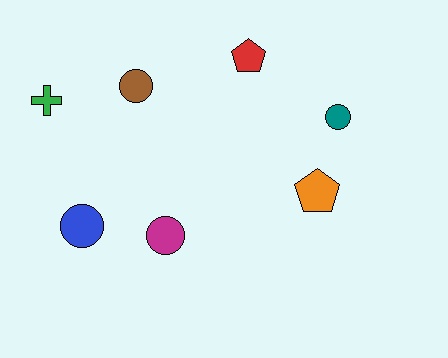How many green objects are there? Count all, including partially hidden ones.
There is 1 green object.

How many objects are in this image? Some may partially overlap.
There are 7 objects.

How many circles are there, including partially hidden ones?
There are 4 circles.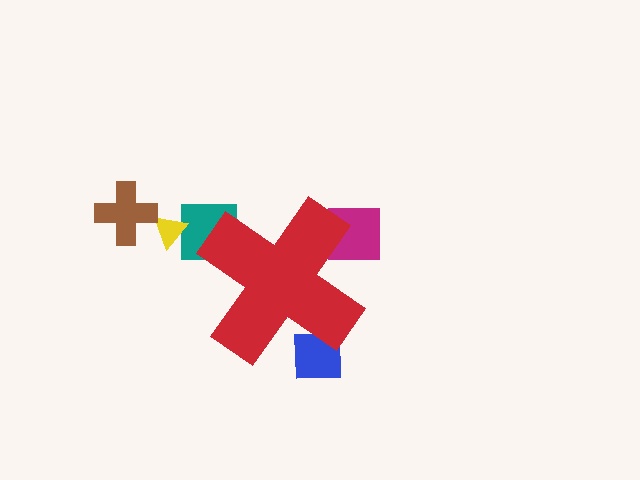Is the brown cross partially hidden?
No, the brown cross is fully visible.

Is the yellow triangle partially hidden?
No, the yellow triangle is fully visible.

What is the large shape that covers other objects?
A red cross.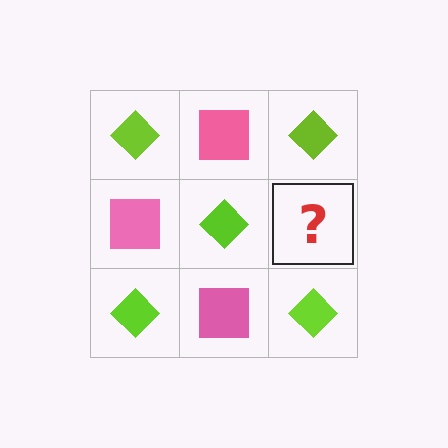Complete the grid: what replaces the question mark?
The question mark should be replaced with a pink square.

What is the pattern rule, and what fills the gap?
The rule is that it alternates lime diamond and pink square in a checkerboard pattern. The gap should be filled with a pink square.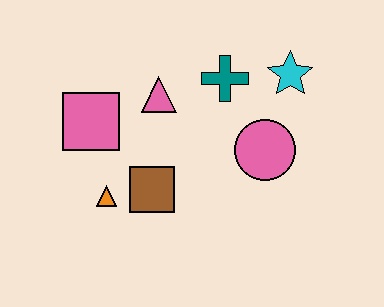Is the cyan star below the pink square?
No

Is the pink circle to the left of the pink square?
No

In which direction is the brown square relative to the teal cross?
The brown square is below the teal cross.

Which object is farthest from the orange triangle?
The cyan star is farthest from the orange triangle.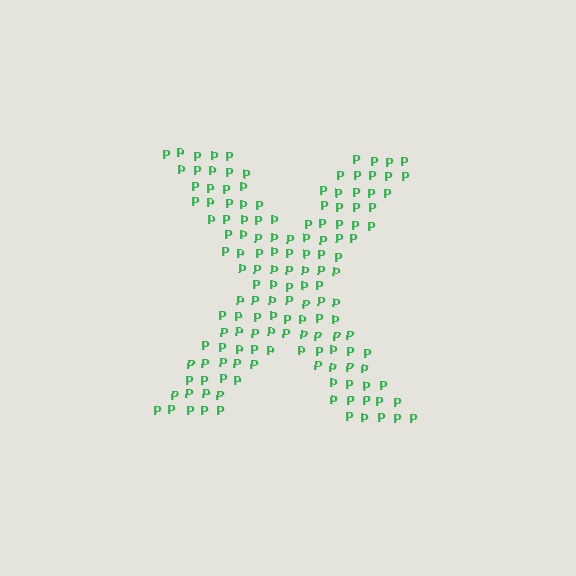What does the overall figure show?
The overall figure shows the letter X.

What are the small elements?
The small elements are letter P's.